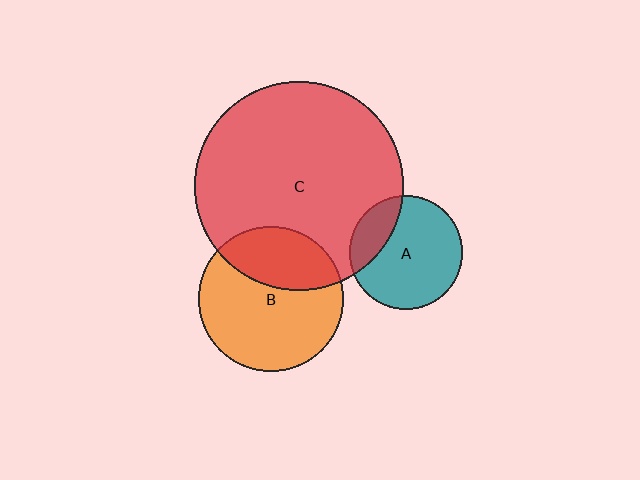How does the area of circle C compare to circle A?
Approximately 3.4 times.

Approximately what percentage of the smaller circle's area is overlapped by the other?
Approximately 20%.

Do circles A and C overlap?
Yes.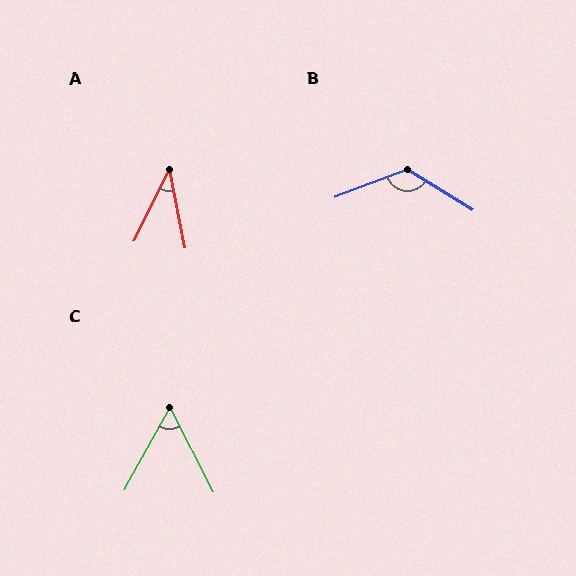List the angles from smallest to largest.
A (37°), C (56°), B (128°).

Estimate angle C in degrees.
Approximately 56 degrees.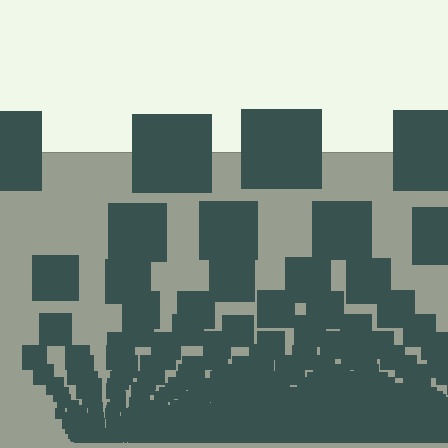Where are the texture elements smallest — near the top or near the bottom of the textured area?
Near the bottom.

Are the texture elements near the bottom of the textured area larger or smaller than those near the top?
Smaller. The gradient is inverted — elements near the bottom are smaller and denser.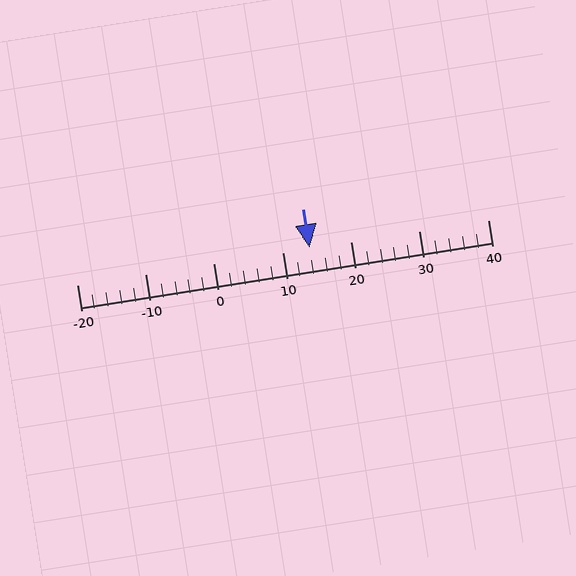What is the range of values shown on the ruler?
The ruler shows values from -20 to 40.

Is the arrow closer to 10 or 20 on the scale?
The arrow is closer to 10.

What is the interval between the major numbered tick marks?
The major tick marks are spaced 10 units apart.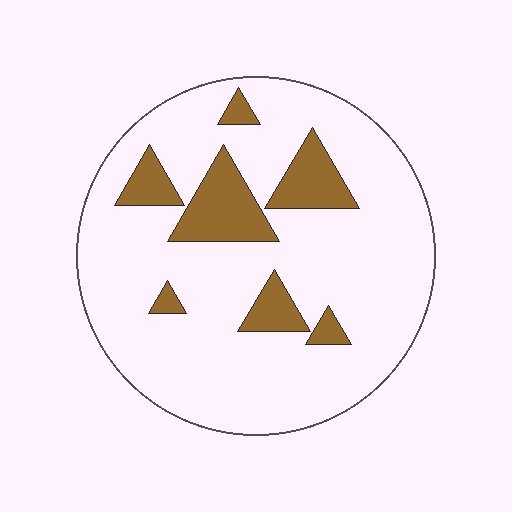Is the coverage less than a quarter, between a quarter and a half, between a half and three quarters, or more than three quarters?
Less than a quarter.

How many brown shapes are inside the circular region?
7.